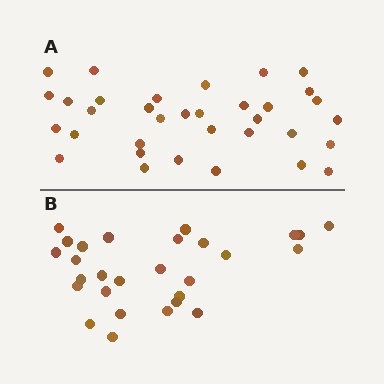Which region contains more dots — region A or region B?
Region A (the top region) has more dots.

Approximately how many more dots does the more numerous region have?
Region A has about 6 more dots than region B.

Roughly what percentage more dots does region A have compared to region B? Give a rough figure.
About 20% more.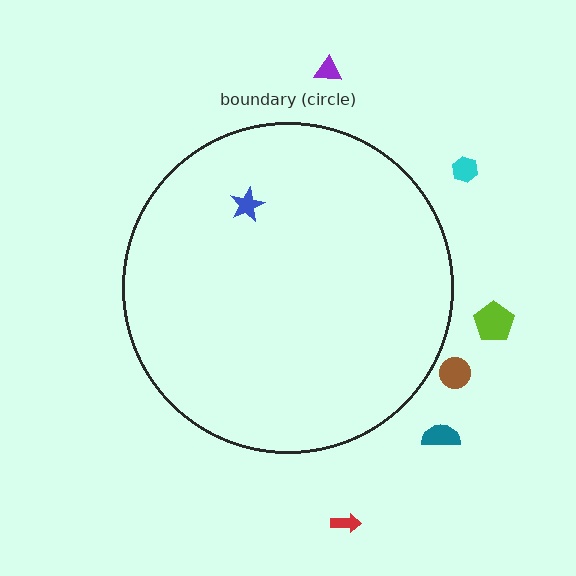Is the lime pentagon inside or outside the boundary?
Outside.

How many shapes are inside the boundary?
1 inside, 6 outside.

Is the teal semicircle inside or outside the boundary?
Outside.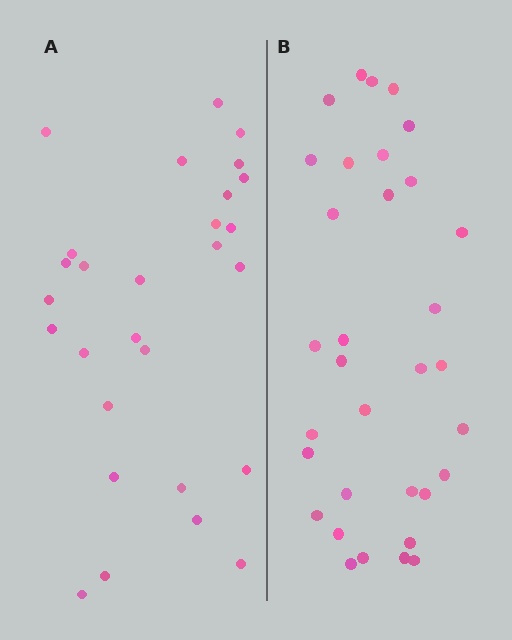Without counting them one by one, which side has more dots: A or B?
Region B (the right region) has more dots.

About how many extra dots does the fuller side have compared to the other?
Region B has about 5 more dots than region A.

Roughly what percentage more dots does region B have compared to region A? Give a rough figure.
About 20% more.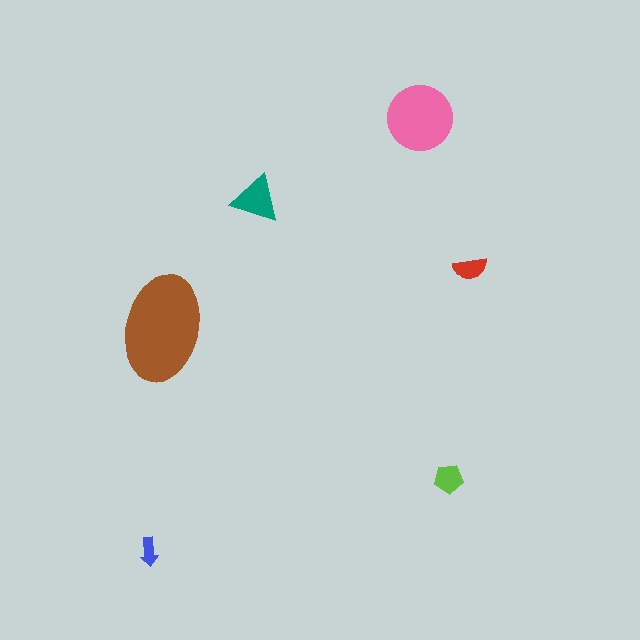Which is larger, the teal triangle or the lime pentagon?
The teal triangle.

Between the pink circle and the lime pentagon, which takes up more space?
The pink circle.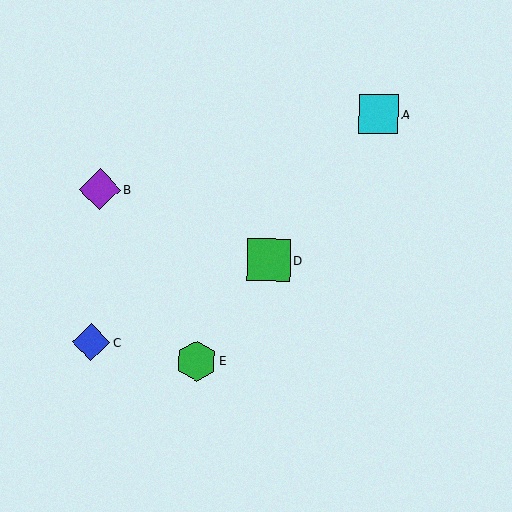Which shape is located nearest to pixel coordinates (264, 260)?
The green square (labeled D) at (269, 260) is nearest to that location.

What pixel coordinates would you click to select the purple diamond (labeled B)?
Click at (100, 189) to select the purple diamond B.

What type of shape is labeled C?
Shape C is a blue diamond.